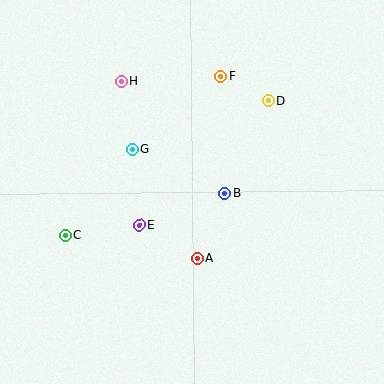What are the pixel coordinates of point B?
Point B is at (225, 193).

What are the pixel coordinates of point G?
Point G is at (132, 149).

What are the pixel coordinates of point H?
Point H is at (121, 81).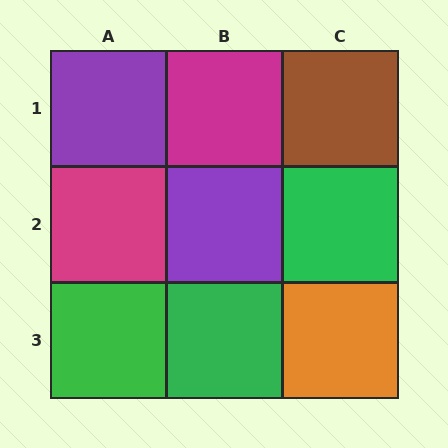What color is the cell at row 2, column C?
Green.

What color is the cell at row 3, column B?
Green.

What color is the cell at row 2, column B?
Purple.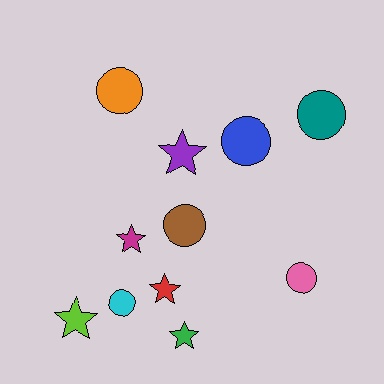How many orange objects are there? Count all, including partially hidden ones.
There is 1 orange object.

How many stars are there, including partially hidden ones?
There are 5 stars.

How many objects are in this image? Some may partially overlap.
There are 11 objects.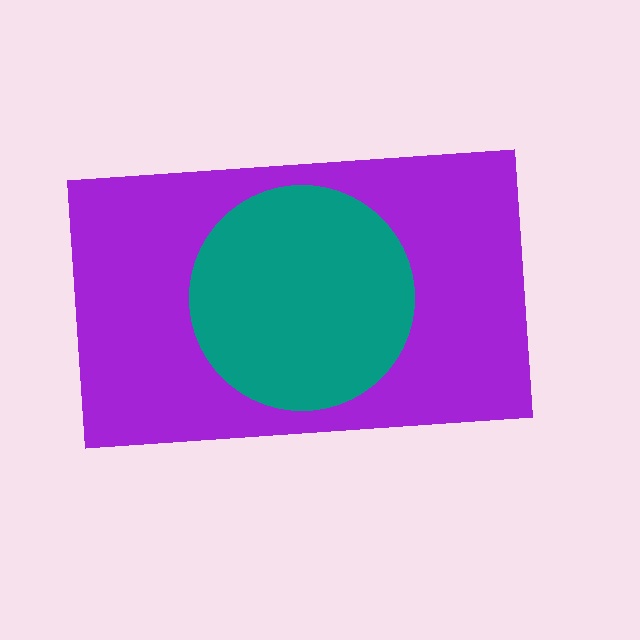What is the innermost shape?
The teal circle.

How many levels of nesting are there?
2.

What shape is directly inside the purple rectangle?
The teal circle.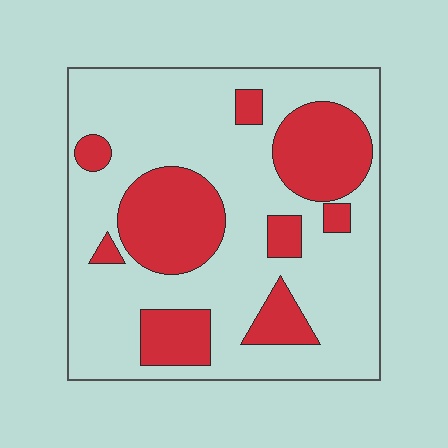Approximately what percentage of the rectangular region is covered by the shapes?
Approximately 30%.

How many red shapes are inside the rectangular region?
9.